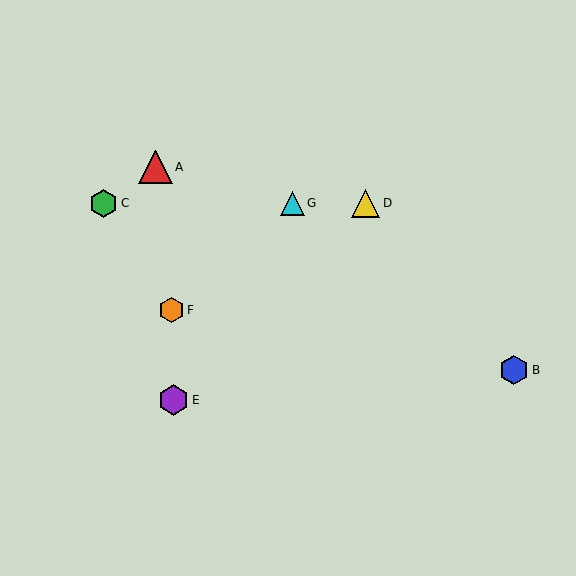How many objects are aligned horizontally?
3 objects (C, D, G) are aligned horizontally.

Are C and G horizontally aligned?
Yes, both are at y≈203.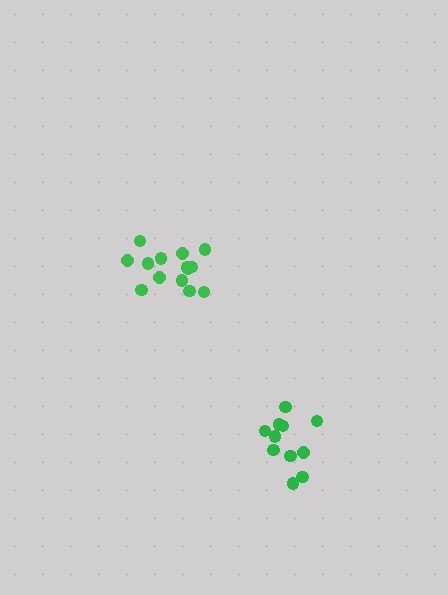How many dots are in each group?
Group 1: 11 dots, Group 2: 14 dots (25 total).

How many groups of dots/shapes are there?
There are 2 groups.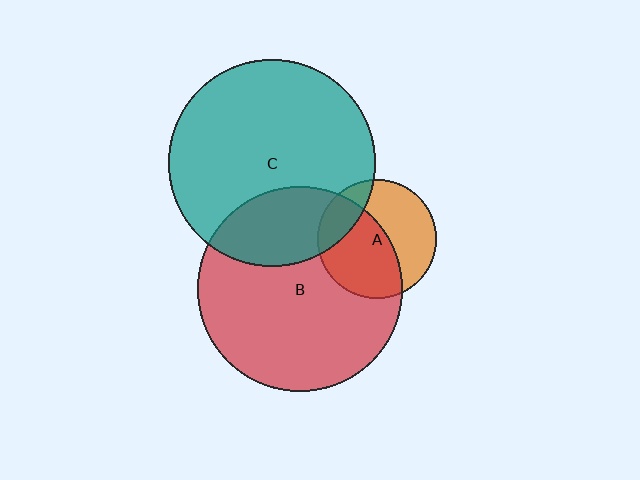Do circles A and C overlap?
Yes.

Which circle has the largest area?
Circle C (teal).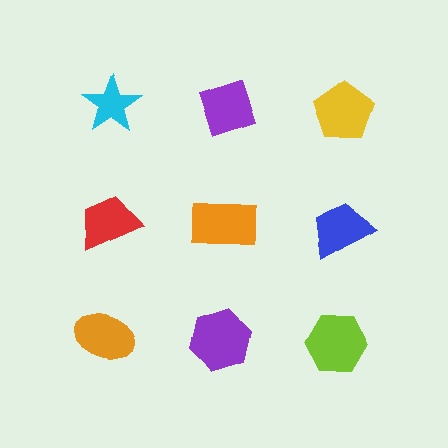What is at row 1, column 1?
A cyan star.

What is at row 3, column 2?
A purple hexagon.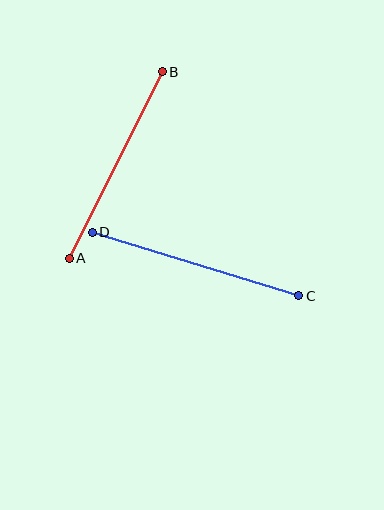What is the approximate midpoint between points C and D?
The midpoint is at approximately (196, 264) pixels.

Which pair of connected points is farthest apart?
Points C and D are farthest apart.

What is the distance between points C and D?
The distance is approximately 216 pixels.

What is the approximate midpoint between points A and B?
The midpoint is at approximately (116, 165) pixels.